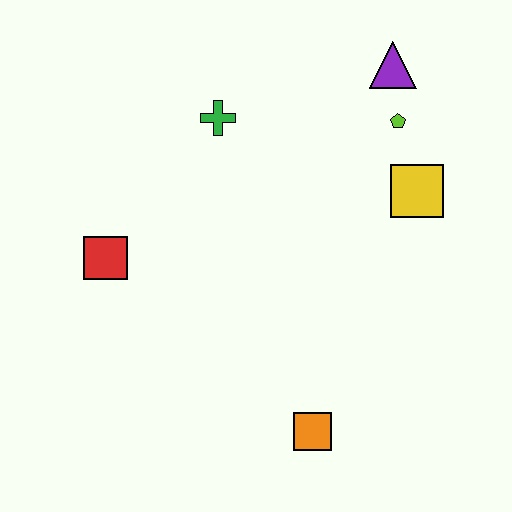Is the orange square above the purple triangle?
No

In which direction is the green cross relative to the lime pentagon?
The green cross is to the left of the lime pentagon.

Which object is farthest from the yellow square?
The red square is farthest from the yellow square.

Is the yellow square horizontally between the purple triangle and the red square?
No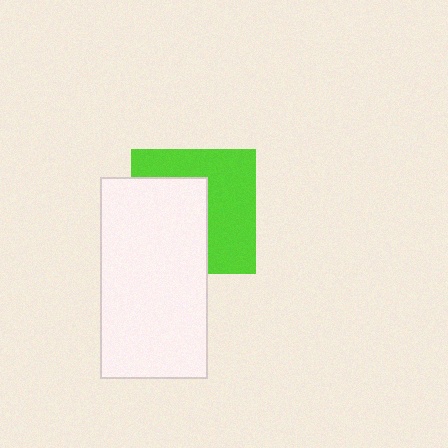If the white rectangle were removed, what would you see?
You would see the complete lime square.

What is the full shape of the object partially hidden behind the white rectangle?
The partially hidden object is a lime square.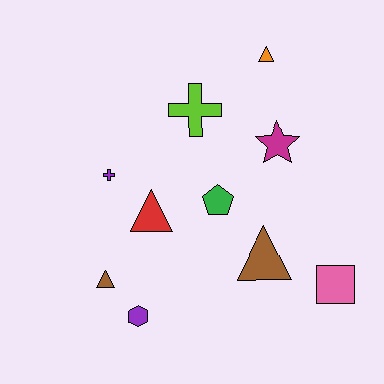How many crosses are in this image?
There are 2 crosses.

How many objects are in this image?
There are 10 objects.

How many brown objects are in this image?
There are 2 brown objects.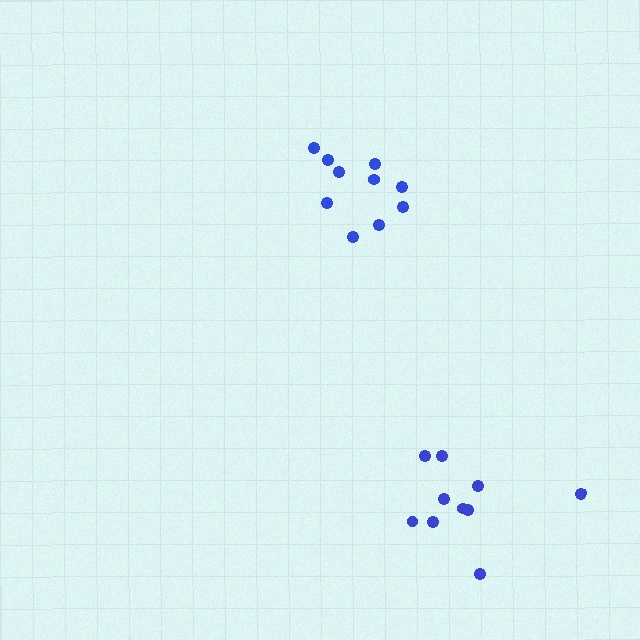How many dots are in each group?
Group 1: 10 dots, Group 2: 10 dots (20 total).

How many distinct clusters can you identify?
There are 2 distinct clusters.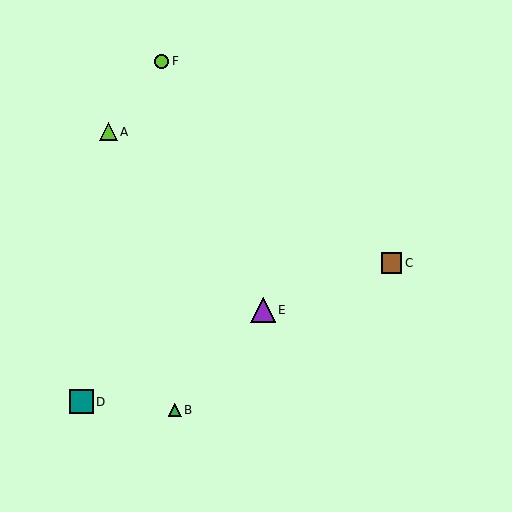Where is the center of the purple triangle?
The center of the purple triangle is at (263, 310).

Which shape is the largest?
The purple triangle (labeled E) is the largest.